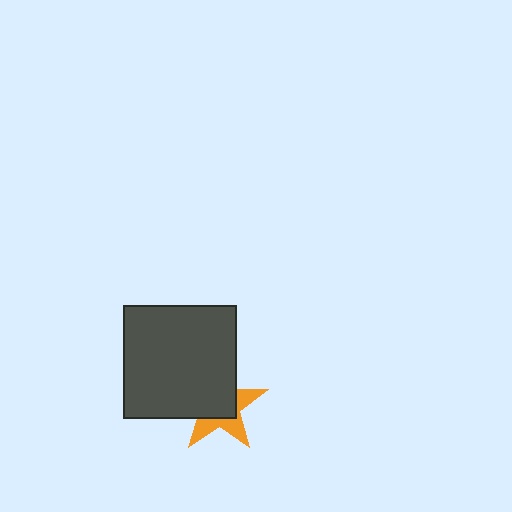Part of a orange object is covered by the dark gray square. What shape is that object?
It is a star.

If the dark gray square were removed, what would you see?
You would see the complete orange star.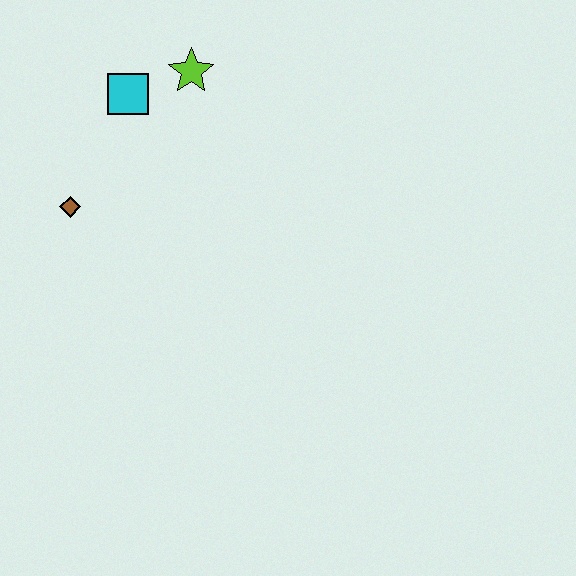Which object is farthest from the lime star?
The brown diamond is farthest from the lime star.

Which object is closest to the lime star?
The cyan square is closest to the lime star.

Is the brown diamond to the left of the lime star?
Yes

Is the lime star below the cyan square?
No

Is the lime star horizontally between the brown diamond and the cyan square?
No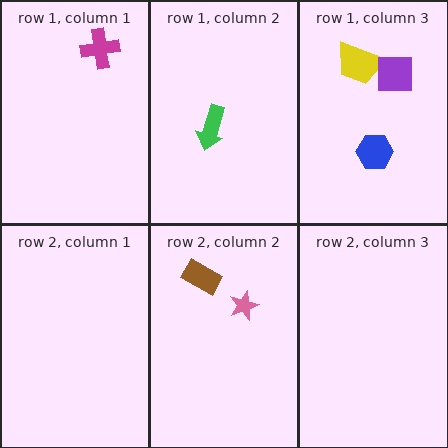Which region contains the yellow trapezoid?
The row 1, column 3 region.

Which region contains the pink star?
The row 2, column 2 region.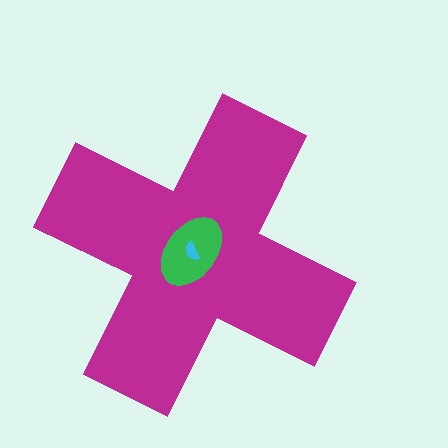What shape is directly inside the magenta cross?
The green ellipse.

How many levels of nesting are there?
3.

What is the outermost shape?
The magenta cross.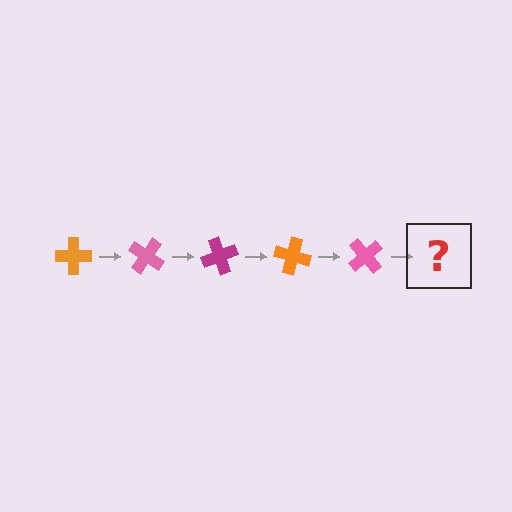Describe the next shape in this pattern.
It should be a magenta cross, rotated 175 degrees from the start.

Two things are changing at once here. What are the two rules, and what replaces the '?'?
The two rules are that it rotates 35 degrees each step and the color cycles through orange, pink, and magenta. The '?' should be a magenta cross, rotated 175 degrees from the start.